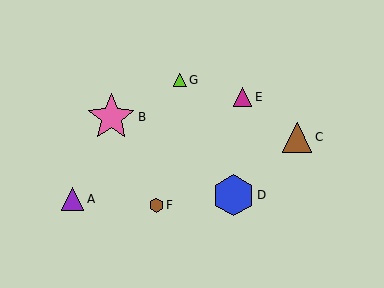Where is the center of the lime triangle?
The center of the lime triangle is at (180, 80).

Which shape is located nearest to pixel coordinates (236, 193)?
The blue hexagon (labeled D) at (234, 195) is nearest to that location.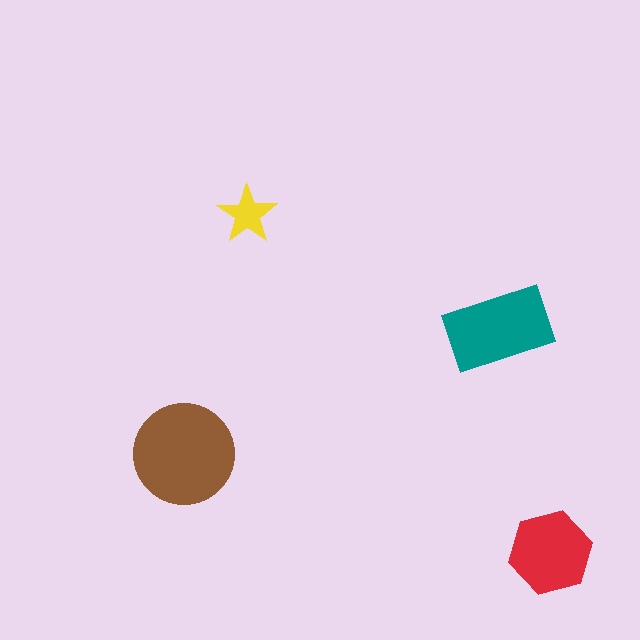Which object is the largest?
The brown circle.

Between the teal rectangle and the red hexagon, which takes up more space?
The teal rectangle.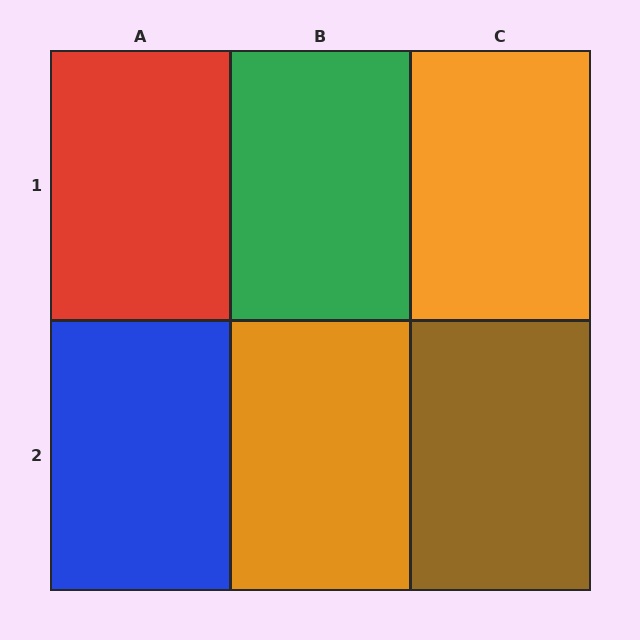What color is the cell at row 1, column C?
Orange.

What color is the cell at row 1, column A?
Red.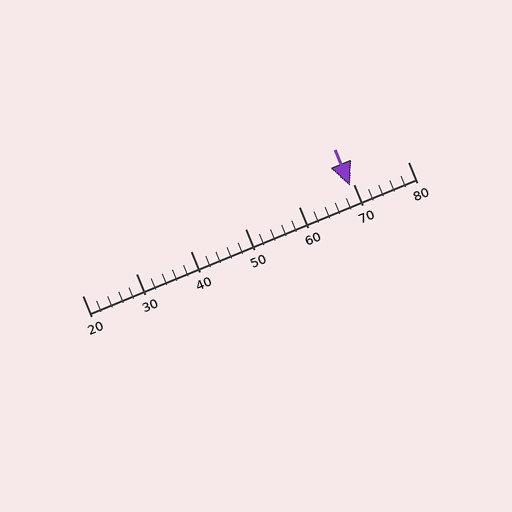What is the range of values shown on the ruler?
The ruler shows values from 20 to 80.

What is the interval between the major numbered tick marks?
The major tick marks are spaced 10 units apart.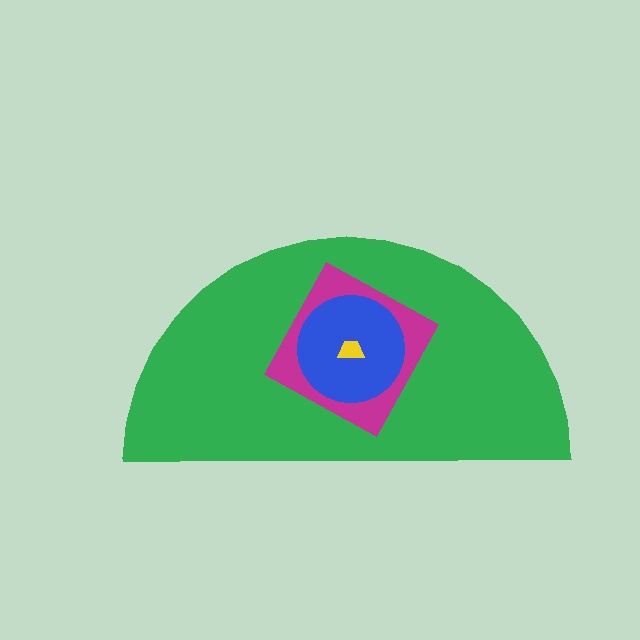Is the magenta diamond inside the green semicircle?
Yes.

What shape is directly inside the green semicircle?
The magenta diamond.